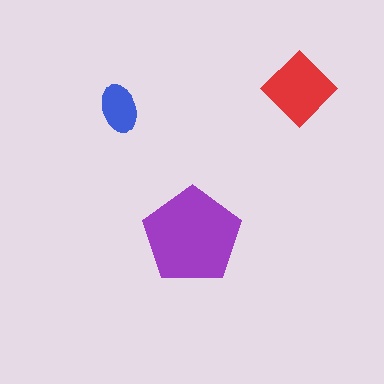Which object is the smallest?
The blue ellipse.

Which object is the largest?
The purple pentagon.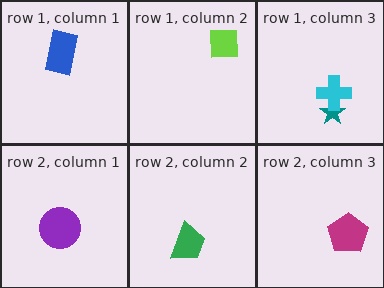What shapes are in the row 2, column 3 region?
The magenta pentagon.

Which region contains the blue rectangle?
The row 1, column 1 region.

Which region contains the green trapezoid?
The row 2, column 2 region.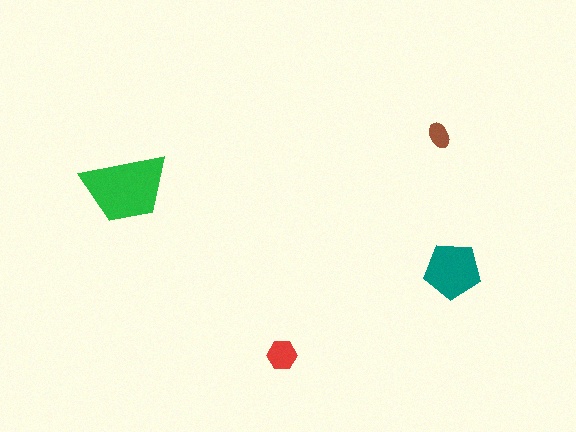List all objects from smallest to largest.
The brown ellipse, the red hexagon, the teal pentagon, the green trapezoid.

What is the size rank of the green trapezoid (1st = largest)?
1st.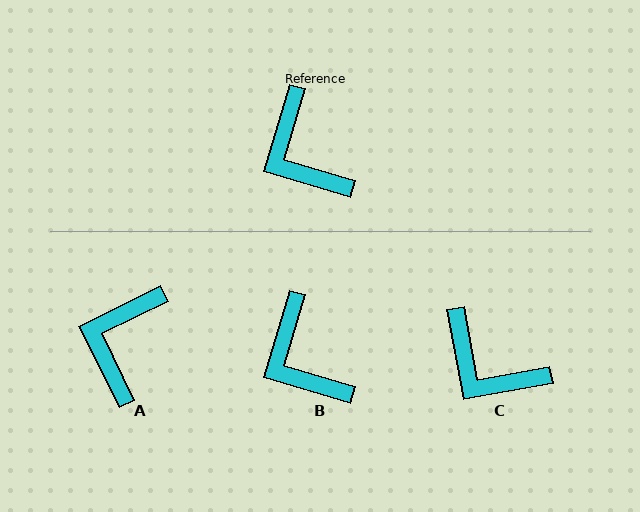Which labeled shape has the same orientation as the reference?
B.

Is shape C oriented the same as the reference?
No, it is off by about 27 degrees.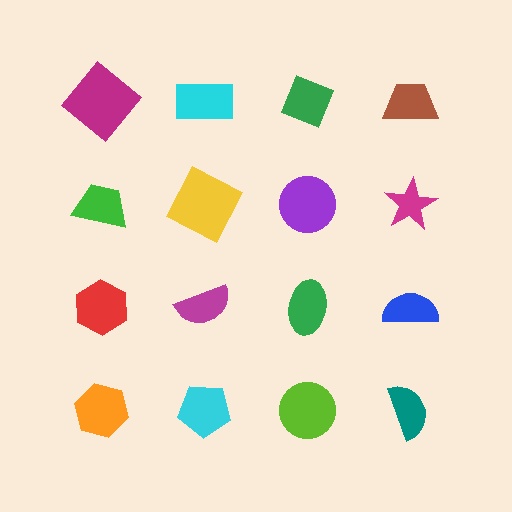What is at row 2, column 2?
A yellow square.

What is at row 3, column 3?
A green ellipse.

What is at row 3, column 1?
A red hexagon.